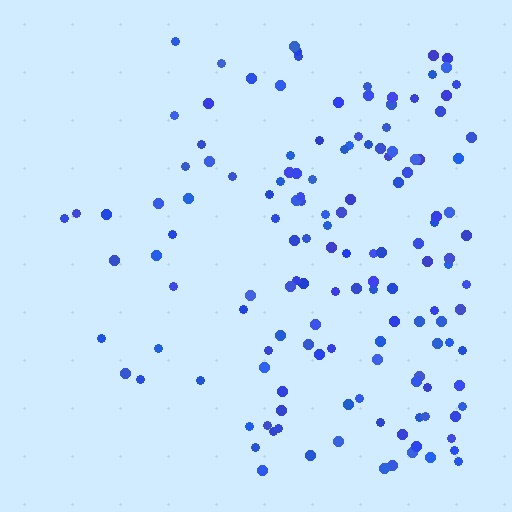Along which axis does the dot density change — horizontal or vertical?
Horizontal.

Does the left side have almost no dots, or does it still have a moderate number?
Still a moderate number, just noticeably fewer than the right.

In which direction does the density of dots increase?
From left to right, with the right side densest.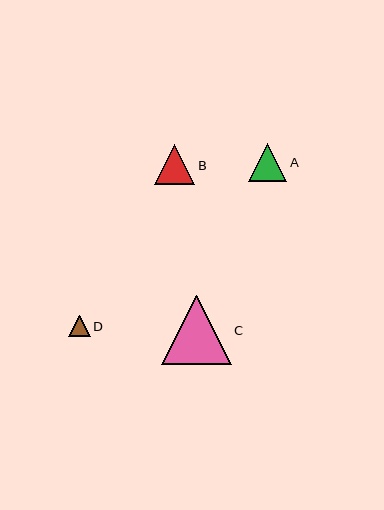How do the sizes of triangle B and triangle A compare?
Triangle B and triangle A are approximately the same size.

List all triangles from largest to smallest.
From largest to smallest: C, B, A, D.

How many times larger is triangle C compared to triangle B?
Triangle C is approximately 1.7 times the size of triangle B.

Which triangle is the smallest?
Triangle D is the smallest with a size of approximately 22 pixels.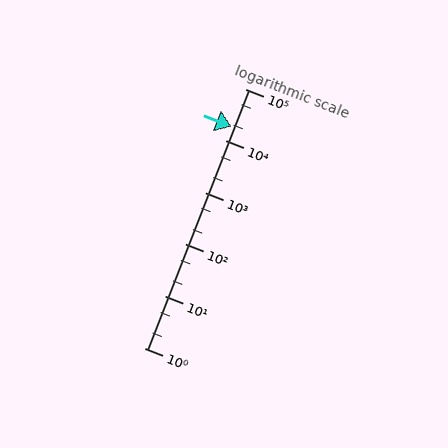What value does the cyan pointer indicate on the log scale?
The pointer indicates approximately 19000.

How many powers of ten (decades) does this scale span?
The scale spans 5 decades, from 1 to 100000.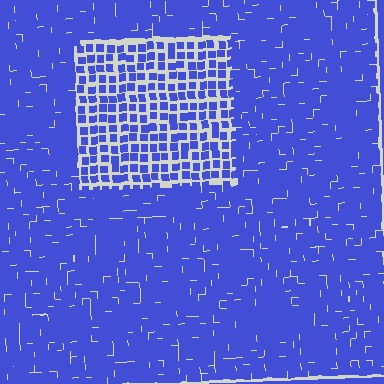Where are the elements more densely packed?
The elements are more densely packed outside the rectangle boundary.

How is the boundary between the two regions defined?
The boundary is defined by a change in element density (approximately 2.0x ratio). All elements are the same color, size, and shape.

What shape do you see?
I see a rectangle.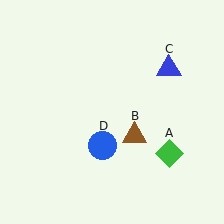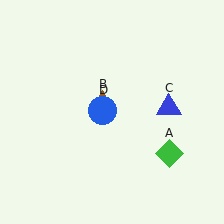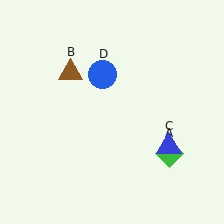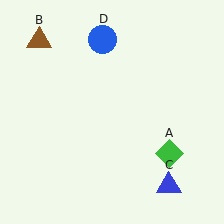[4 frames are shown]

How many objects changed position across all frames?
3 objects changed position: brown triangle (object B), blue triangle (object C), blue circle (object D).